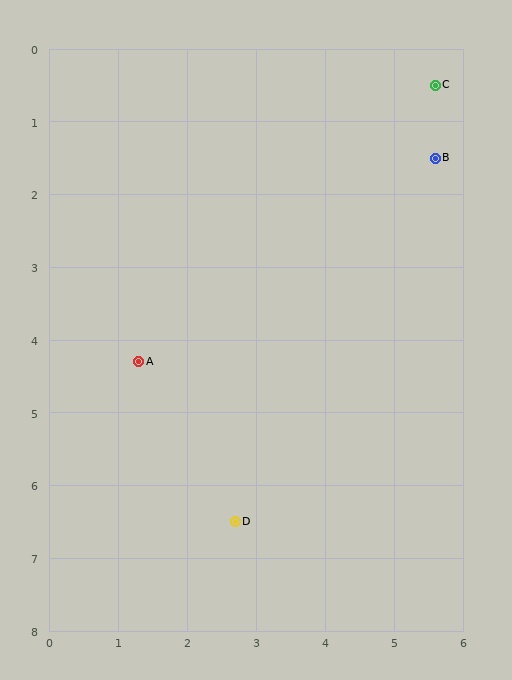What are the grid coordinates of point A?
Point A is at approximately (1.3, 4.3).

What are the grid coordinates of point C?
Point C is at approximately (5.6, 0.5).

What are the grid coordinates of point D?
Point D is at approximately (2.7, 6.5).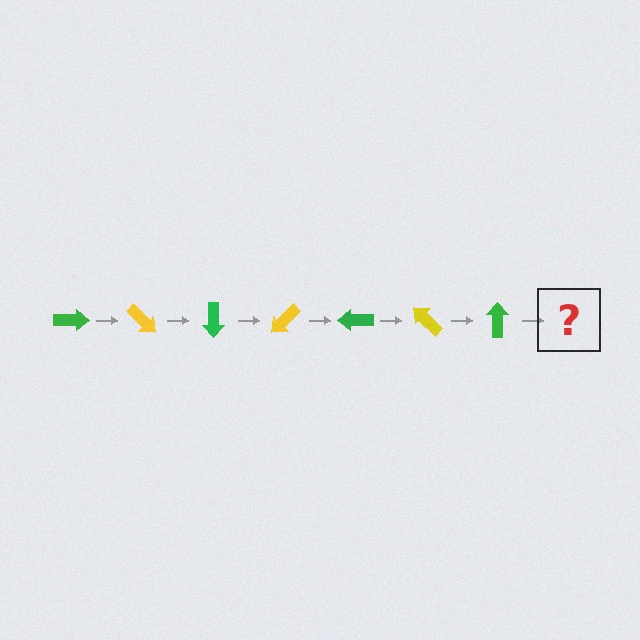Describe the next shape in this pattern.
It should be a yellow arrow, rotated 315 degrees from the start.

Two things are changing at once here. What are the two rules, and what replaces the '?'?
The two rules are that it rotates 45 degrees each step and the color cycles through green and yellow. The '?' should be a yellow arrow, rotated 315 degrees from the start.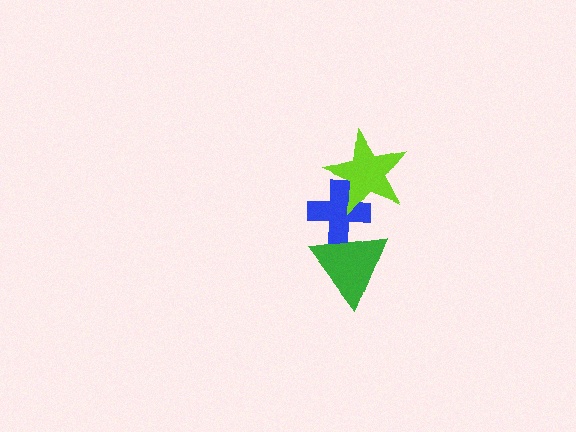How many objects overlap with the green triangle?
1 object overlaps with the green triangle.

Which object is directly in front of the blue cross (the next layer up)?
The green triangle is directly in front of the blue cross.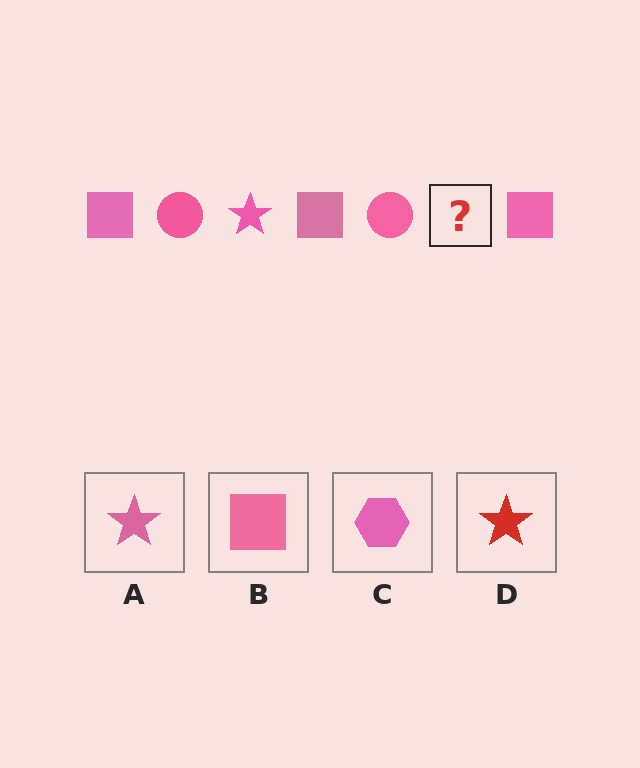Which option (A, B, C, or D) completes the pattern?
A.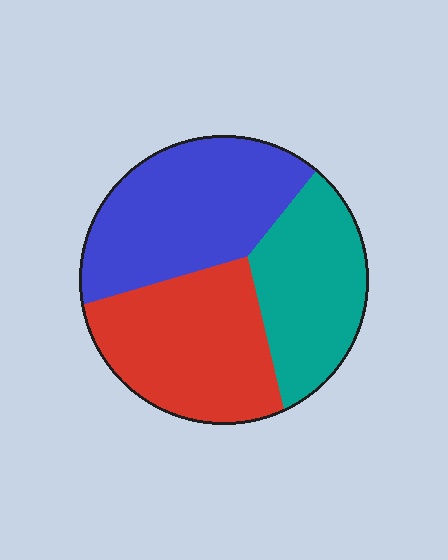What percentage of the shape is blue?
Blue covers about 35% of the shape.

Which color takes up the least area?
Teal, at roughly 30%.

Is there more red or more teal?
Red.